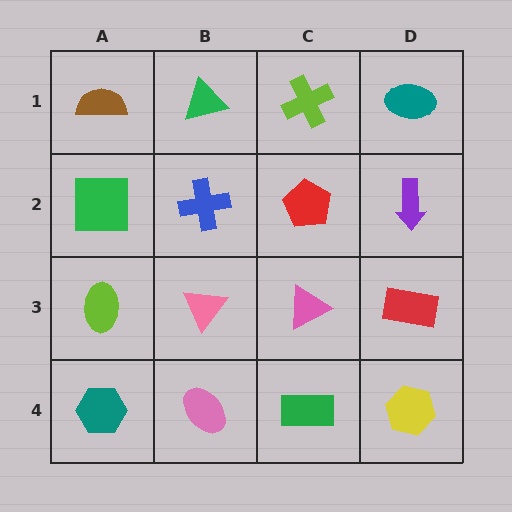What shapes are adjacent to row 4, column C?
A pink triangle (row 3, column C), a pink ellipse (row 4, column B), a yellow hexagon (row 4, column D).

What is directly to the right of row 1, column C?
A teal ellipse.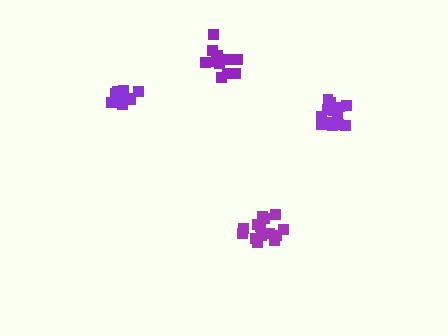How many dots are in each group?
Group 1: 14 dots, Group 2: 11 dots, Group 3: 16 dots, Group 4: 12 dots (53 total).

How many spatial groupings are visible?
There are 4 spatial groupings.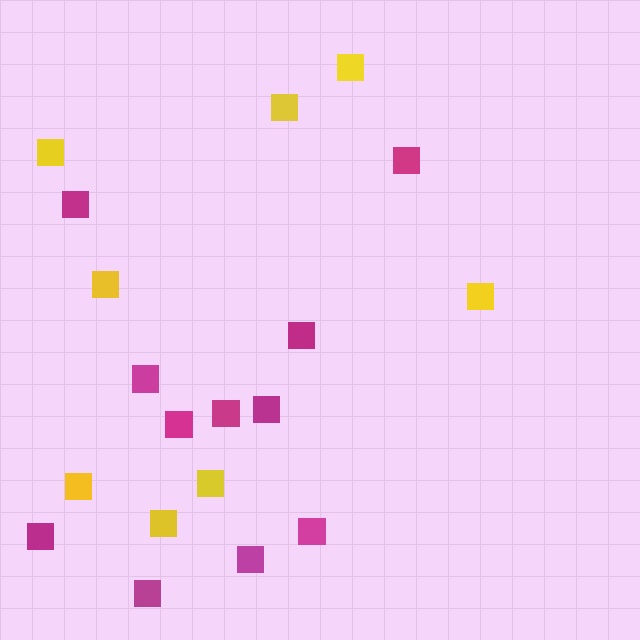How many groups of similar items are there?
There are 2 groups: one group of yellow squares (8) and one group of magenta squares (11).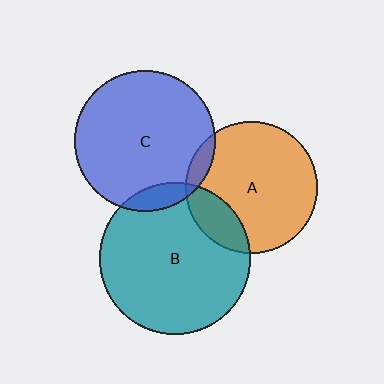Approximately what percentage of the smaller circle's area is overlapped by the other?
Approximately 10%.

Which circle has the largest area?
Circle B (teal).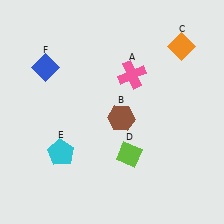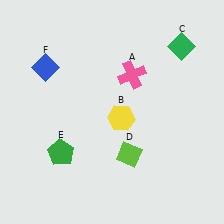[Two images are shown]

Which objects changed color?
B changed from brown to yellow. C changed from orange to green. E changed from cyan to green.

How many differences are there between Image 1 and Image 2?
There are 3 differences between the two images.